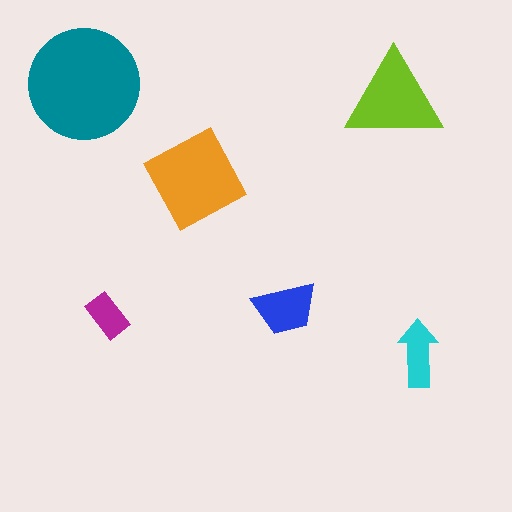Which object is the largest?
The teal circle.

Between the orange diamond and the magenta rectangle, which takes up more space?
The orange diamond.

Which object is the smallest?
The magenta rectangle.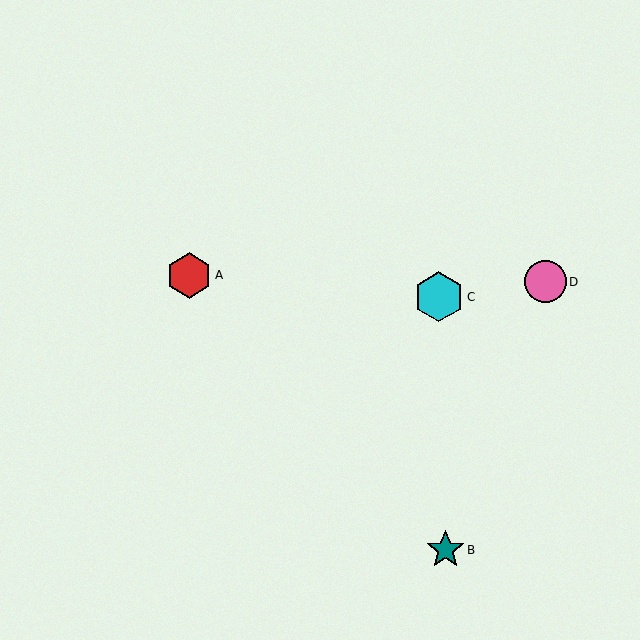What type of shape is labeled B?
Shape B is a teal star.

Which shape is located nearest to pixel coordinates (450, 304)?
The cyan hexagon (labeled C) at (439, 297) is nearest to that location.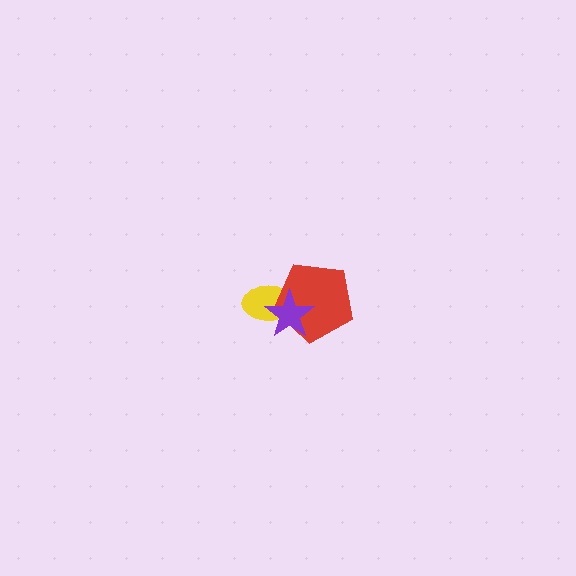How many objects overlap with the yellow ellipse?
2 objects overlap with the yellow ellipse.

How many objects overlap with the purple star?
2 objects overlap with the purple star.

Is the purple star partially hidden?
No, no other shape covers it.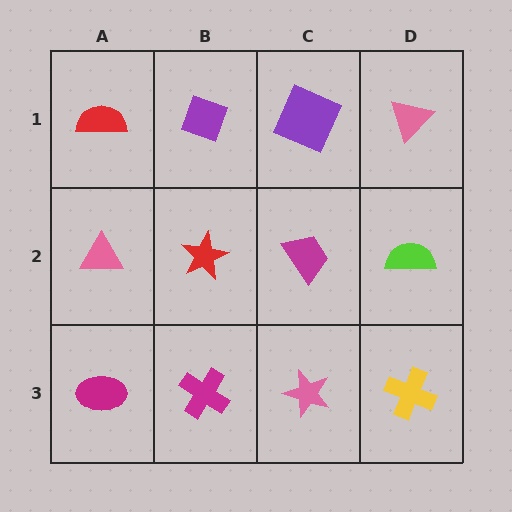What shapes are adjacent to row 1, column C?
A magenta trapezoid (row 2, column C), a purple diamond (row 1, column B), a pink triangle (row 1, column D).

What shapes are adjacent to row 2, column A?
A red semicircle (row 1, column A), a magenta ellipse (row 3, column A), a red star (row 2, column B).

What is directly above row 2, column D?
A pink triangle.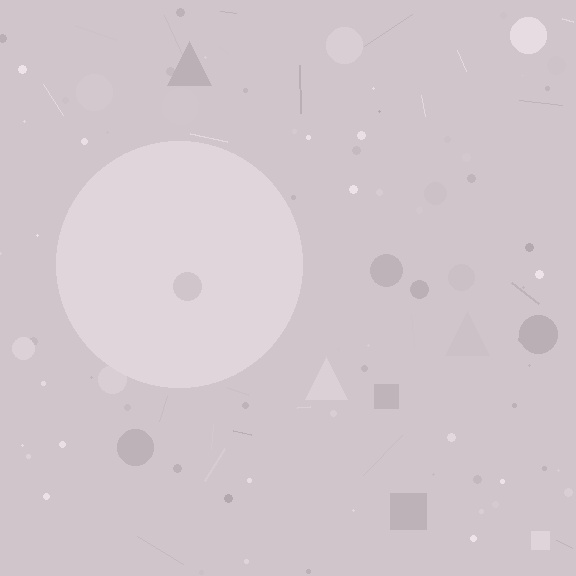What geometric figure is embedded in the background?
A circle is embedded in the background.